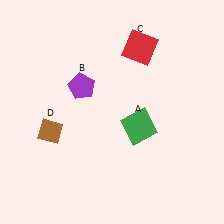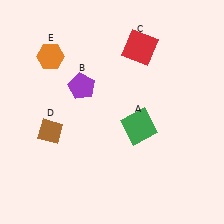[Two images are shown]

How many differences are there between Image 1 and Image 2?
There is 1 difference between the two images.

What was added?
An orange hexagon (E) was added in Image 2.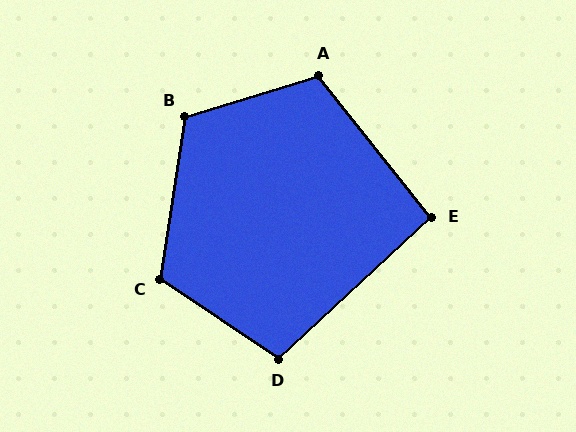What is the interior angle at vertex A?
Approximately 112 degrees (obtuse).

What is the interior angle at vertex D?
Approximately 103 degrees (obtuse).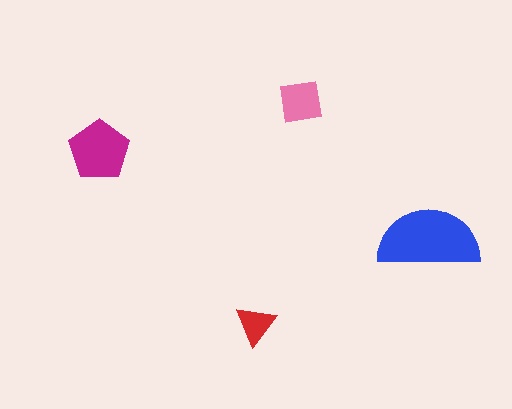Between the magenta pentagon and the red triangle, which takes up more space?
The magenta pentagon.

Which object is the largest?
The blue semicircle.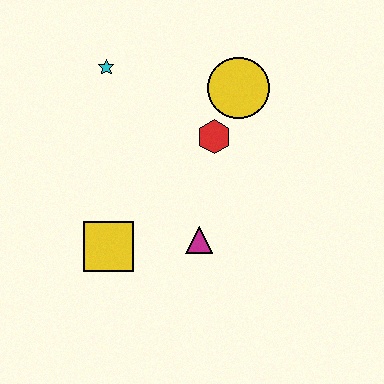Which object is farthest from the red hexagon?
The yellow square is farthest from the red hexagon.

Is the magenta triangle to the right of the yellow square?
Yes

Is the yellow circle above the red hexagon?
Yes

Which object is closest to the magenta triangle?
The yellow square is closest to the magenta triangle.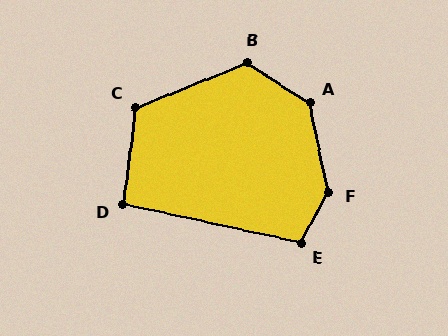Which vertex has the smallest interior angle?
D, at approximately 95 degrees.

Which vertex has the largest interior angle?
F, at approximately 140 degrees.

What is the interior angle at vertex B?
Approximately 126 degrees (obtuse).